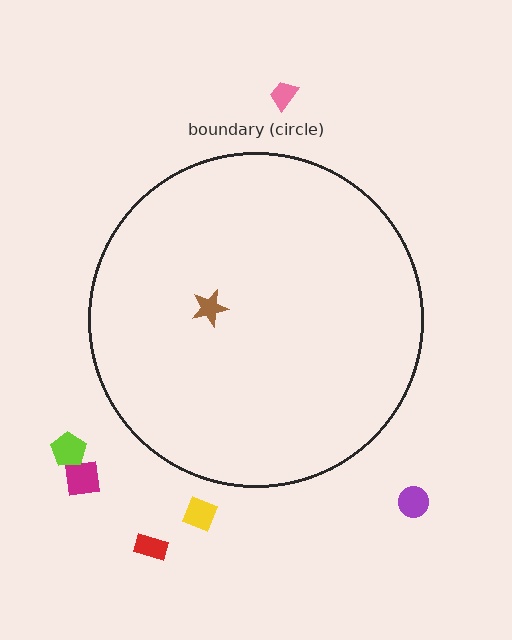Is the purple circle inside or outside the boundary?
Outside.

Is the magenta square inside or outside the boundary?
Outside.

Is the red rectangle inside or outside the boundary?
Outside.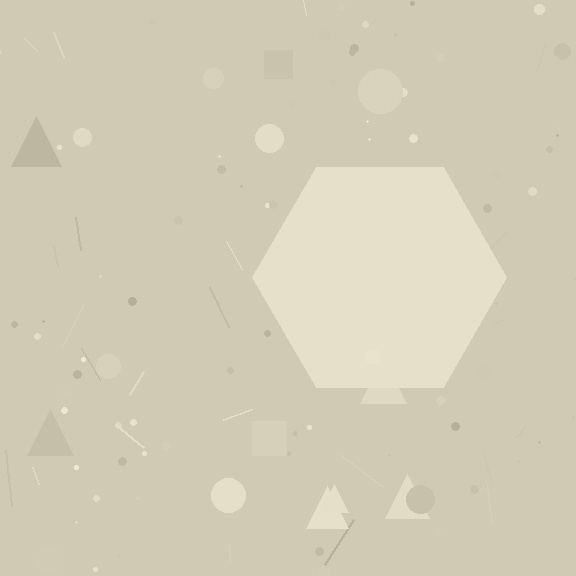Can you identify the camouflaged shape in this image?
The camouflaged shape is a hexagon.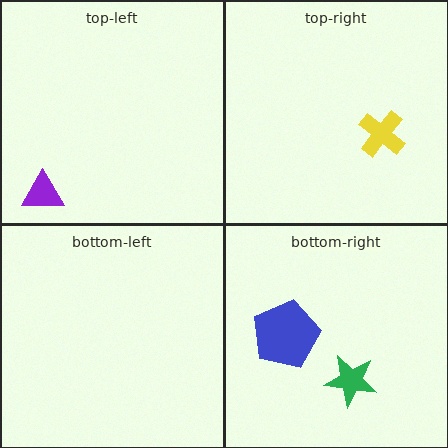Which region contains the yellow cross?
The top-right region.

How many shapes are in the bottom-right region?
2.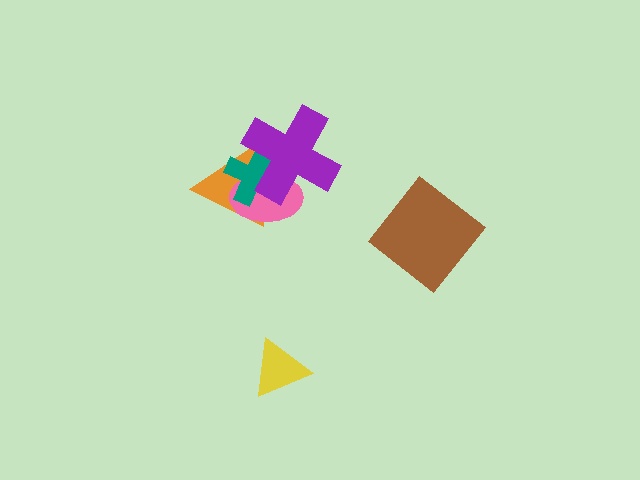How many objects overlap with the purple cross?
3 objects overlap with the purple cross.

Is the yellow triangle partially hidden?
No, no other shape covers it.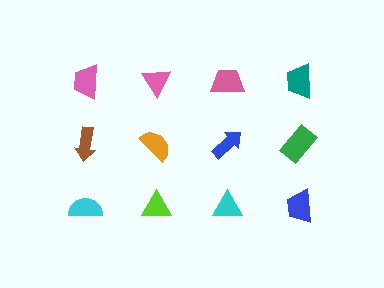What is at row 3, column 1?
A cyan semicircle.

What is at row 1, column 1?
A pink trapezoid.